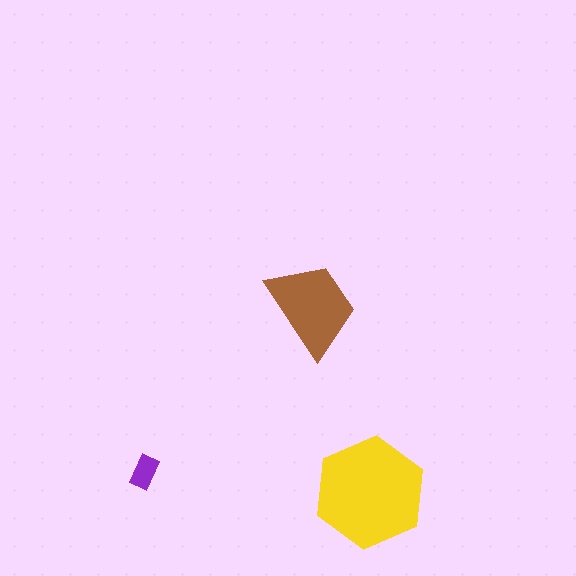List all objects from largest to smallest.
The yellow hexagon, the brown trapezoid, the purple rectangle.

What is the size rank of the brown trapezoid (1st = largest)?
2nd.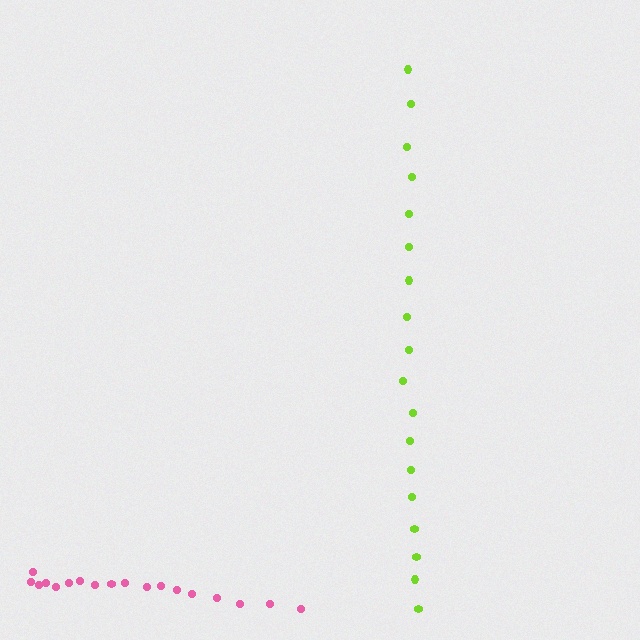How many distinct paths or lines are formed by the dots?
There are 2 distinct paths.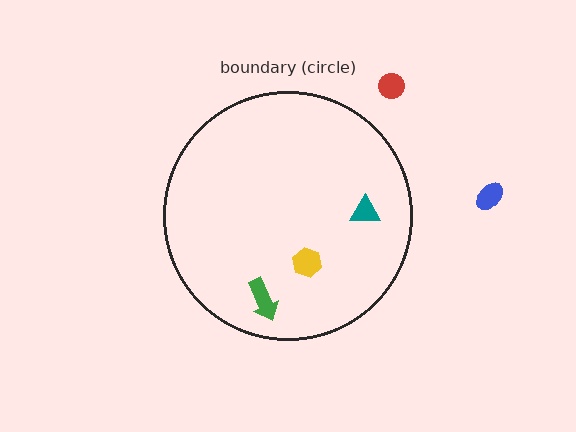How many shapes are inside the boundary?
3 inside, 2 outside.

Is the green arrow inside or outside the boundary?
Inside.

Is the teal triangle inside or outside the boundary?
Inside.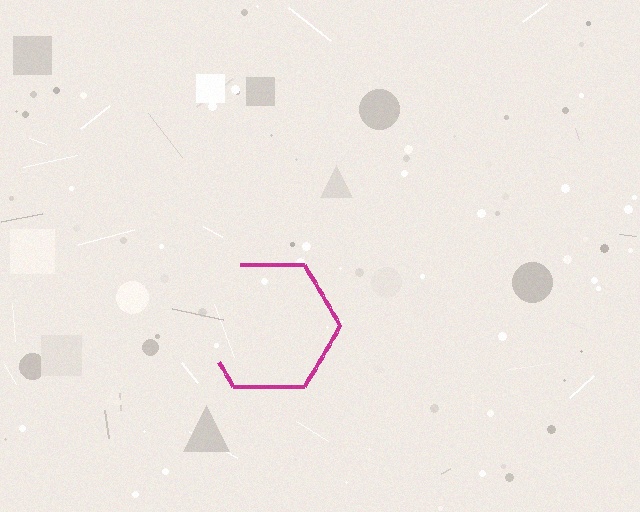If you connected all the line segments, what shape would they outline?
They would outline a hexagon.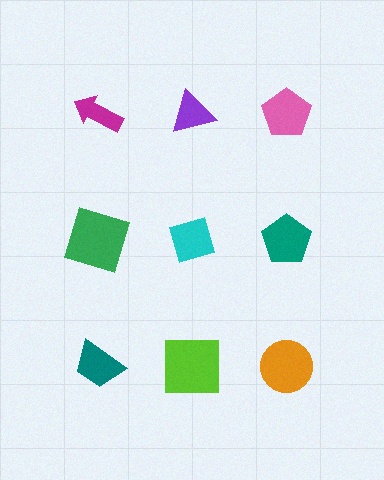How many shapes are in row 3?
3 shapes.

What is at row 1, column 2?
A purple triangle.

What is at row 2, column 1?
A green square.